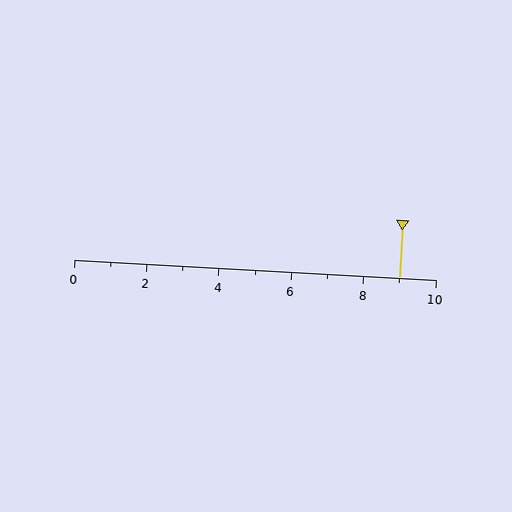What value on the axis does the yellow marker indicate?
The marker indicates approximately 9.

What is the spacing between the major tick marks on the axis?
The major ticks are spaced 2 apart.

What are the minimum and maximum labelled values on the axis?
The axis runs from 0 to 10.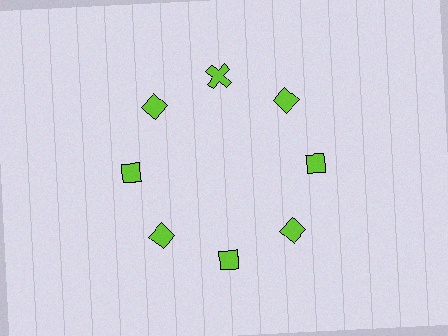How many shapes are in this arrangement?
There are 8 shapes arranged in a ring pattern.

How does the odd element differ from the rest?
It has a different shape: cross instead of diamond.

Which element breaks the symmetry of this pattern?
The lime cross at roughly the 12 o'clock position breaks the symmetry. All other shapes are lime diamonds.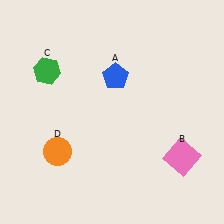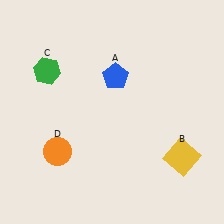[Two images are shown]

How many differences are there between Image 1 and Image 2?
There is 1 difference between the two images.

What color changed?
The square (B) changed from pink in Image 1 to yellow in Image 2.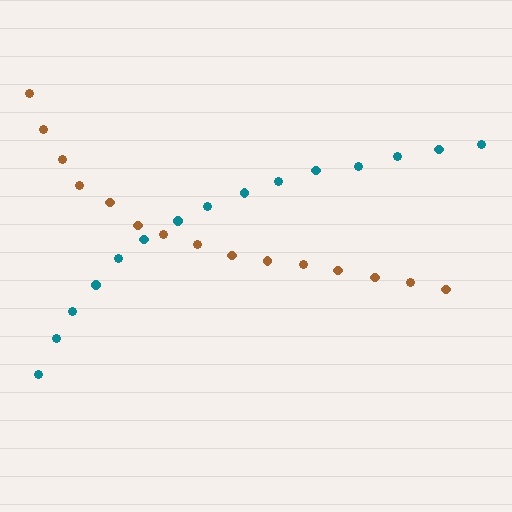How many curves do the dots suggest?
There are 2 distinct paths.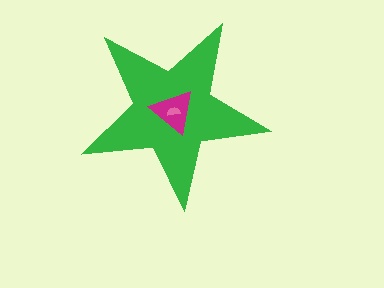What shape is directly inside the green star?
The magenta triangle.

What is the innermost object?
The pink semicircle.